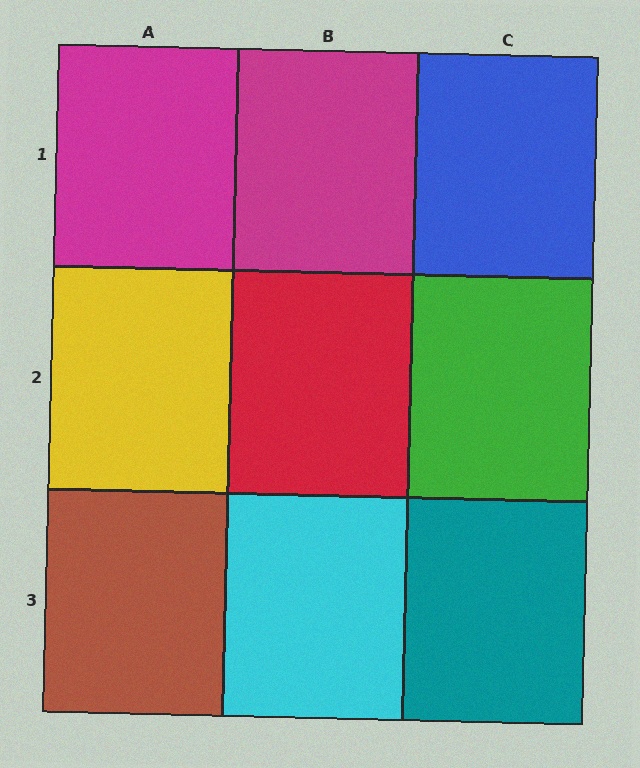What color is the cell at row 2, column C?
Green.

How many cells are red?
1 cell is red.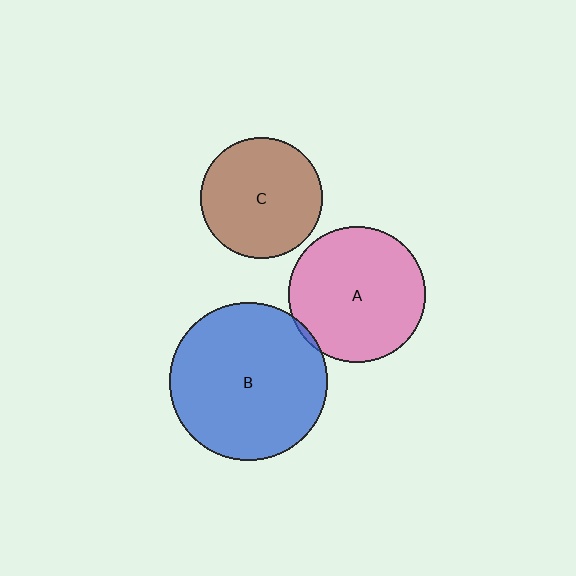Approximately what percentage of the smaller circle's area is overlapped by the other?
Approximately 5%.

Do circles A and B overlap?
Yes.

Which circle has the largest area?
Circle B (blue).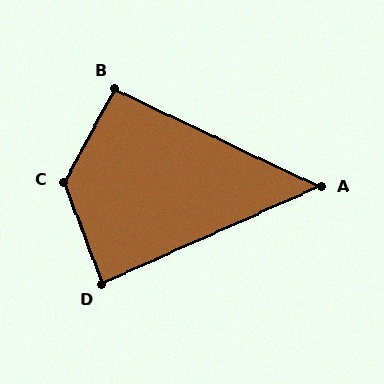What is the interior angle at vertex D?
Approximately 87 degrees (approximately right).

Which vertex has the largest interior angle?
C, at approximately 130 degrees.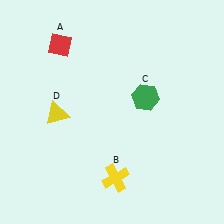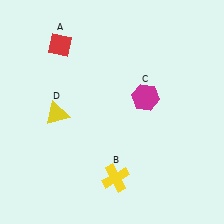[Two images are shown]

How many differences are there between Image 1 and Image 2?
There is 1 difference between the two images.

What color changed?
The hexagon (C) changed from green in Image 1 to magenta in Image 2.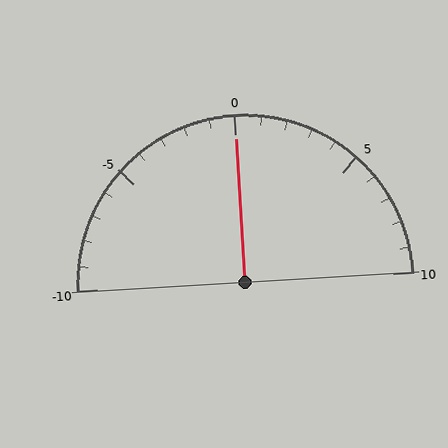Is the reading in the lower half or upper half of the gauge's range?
The reading is in the upper half of the range (-10 to 10).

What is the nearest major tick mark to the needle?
The nearest major tick mark is 0.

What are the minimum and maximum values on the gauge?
The gauge ranges from -10 to 10.